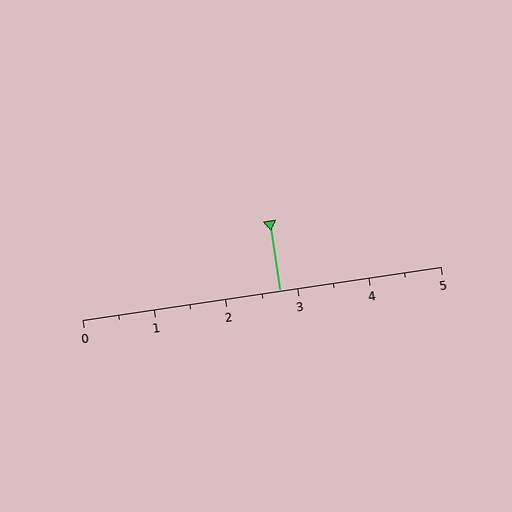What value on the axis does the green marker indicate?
The marker indicates approximately 2.8.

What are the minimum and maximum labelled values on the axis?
The axis runs from 0 to 5.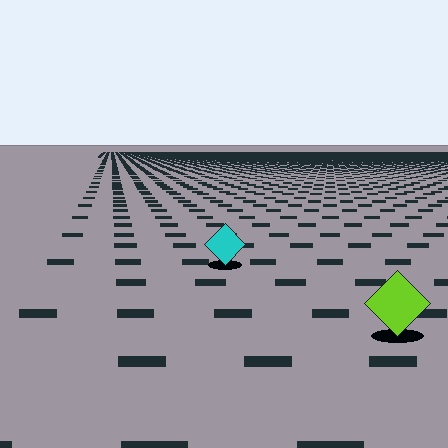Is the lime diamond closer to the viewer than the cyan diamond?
Yes. The lime diamond is closer — you can tell from the texture gradient: the ground texture is coarser near it.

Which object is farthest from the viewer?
The cyan diamond is farthest from the viewer. It appears smaller and the ground texture around it is denser.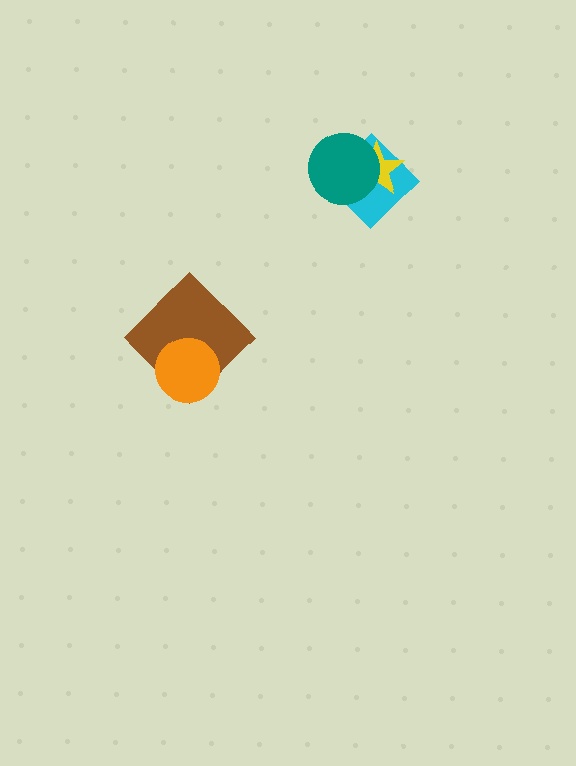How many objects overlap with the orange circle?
1 object overlaps with the orange circle.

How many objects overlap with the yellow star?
2 objects overlap with the yellow star.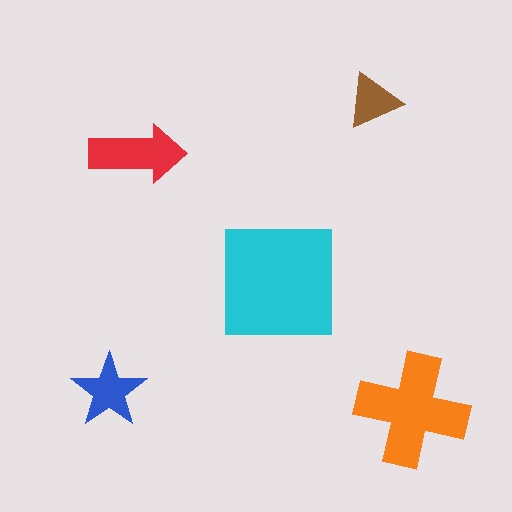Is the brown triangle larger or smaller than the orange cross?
Smaller.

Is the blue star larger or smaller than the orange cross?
Smaller.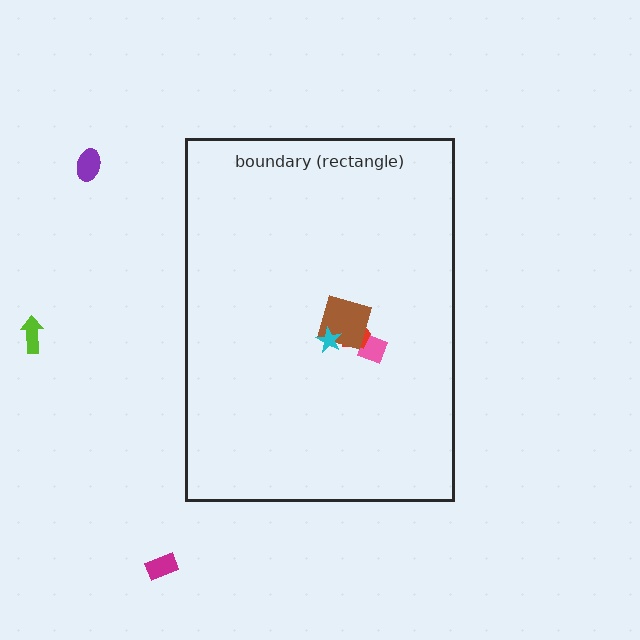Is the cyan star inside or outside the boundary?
Inside.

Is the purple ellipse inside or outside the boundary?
Outside.